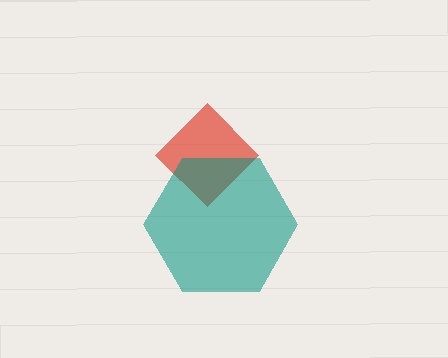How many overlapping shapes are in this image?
There are 2 overlapping shapes in the image.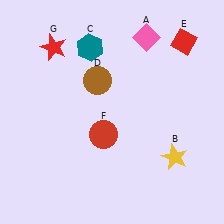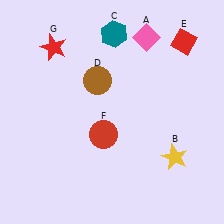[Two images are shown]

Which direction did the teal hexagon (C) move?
The teal hexagon (C) moved right.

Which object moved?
The teal hexagon (C) moved right.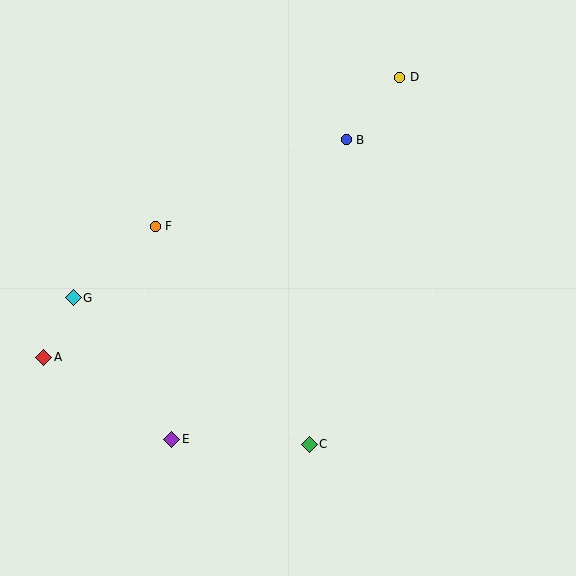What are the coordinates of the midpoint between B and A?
The midpoint between B and A is at (195, 249).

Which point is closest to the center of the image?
Point F at (155, 226) is closest to the center.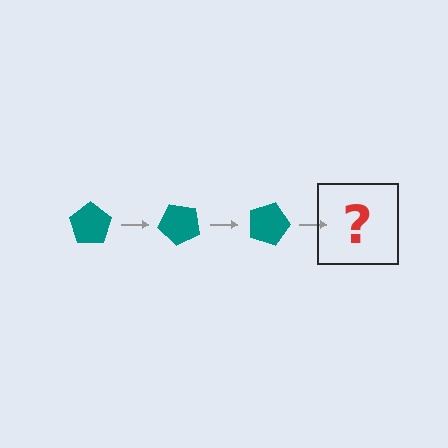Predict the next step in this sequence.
The next step is a teal pentagon rotated 135 degrees.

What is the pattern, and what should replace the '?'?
The pattern is that the pentagon rotates 45 degrees each step. The '?' should be a teal pentagon rotated 135 degrees.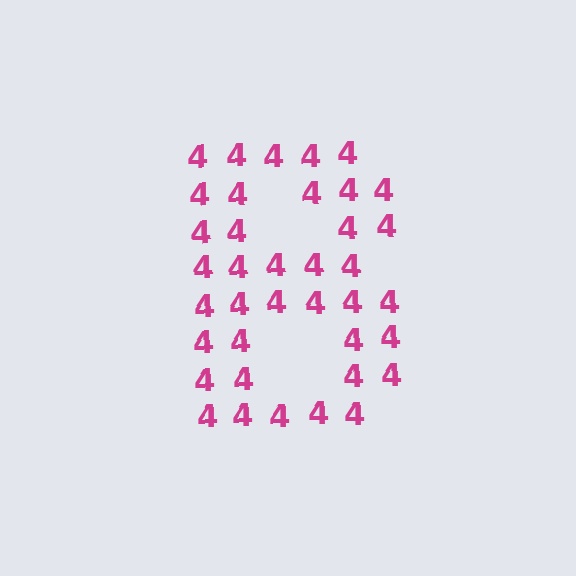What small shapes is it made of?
It is made of small digit 4's.